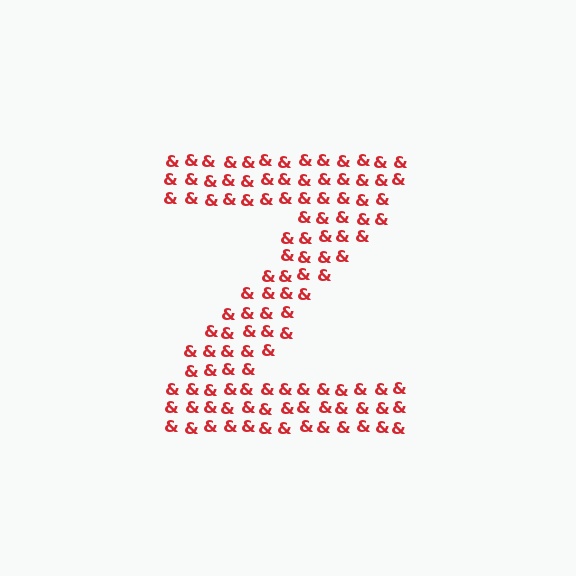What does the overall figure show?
The overall figure shows the letter Z.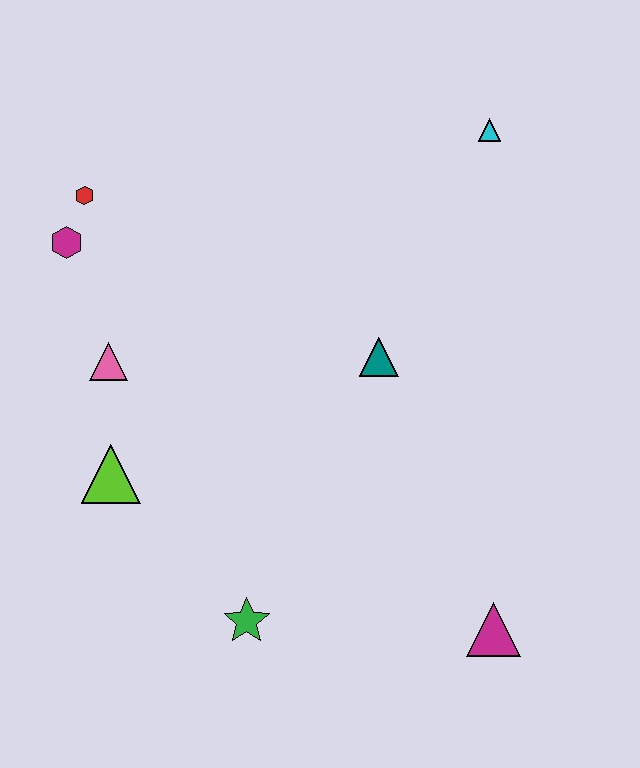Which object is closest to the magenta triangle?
The green star is closest to the magenta triangle.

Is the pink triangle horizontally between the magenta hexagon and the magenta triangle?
Yes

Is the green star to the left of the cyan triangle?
Yes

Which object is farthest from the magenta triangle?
The red hexagon is farthest from the magenta triangle.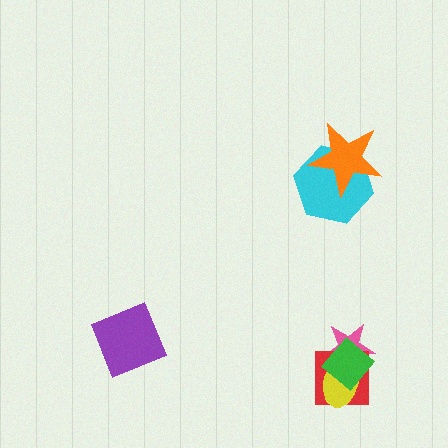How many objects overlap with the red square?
3 objects overlap with the red square.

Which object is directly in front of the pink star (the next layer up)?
The red square is directly in front of the pink star.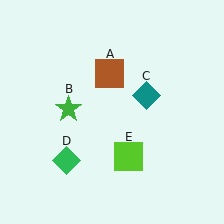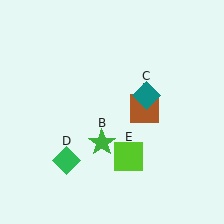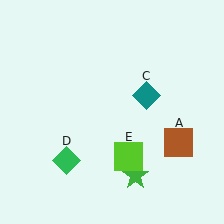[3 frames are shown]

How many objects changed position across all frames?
2 objects changed position: brown square (object A), green star (object B).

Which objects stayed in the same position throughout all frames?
Teal diamond (object C) and green diamond (object D) and lime square (object E) remained stationary.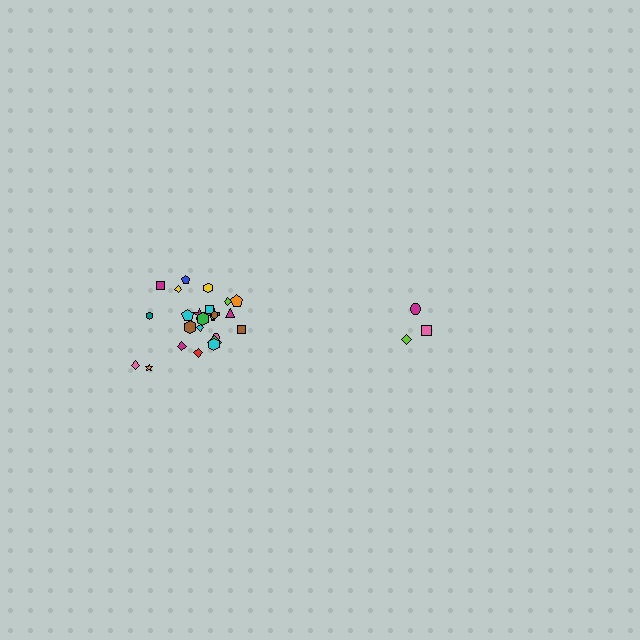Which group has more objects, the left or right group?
The left group.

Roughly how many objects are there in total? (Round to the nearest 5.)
Roughly 30 objects in total.